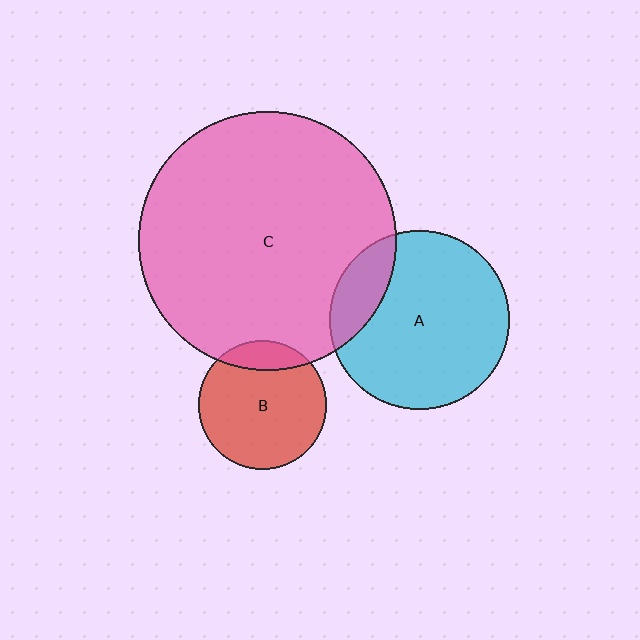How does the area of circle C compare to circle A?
Approximately 2.1 times.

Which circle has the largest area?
Circle C (pink).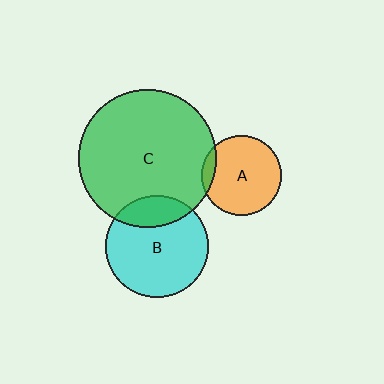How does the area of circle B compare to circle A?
Approximately 1.7 times.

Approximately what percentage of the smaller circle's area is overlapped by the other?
Approximately 20%.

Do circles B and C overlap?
Yes.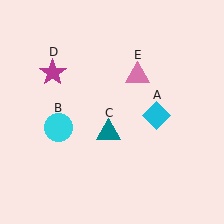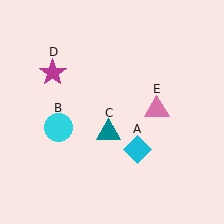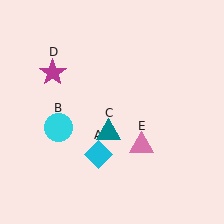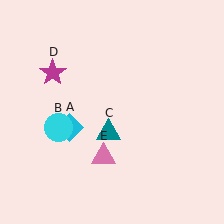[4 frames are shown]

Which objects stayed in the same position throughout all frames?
Cyan circle (object B) and teal triangle (object C) and magenta star (object D) remained stationary.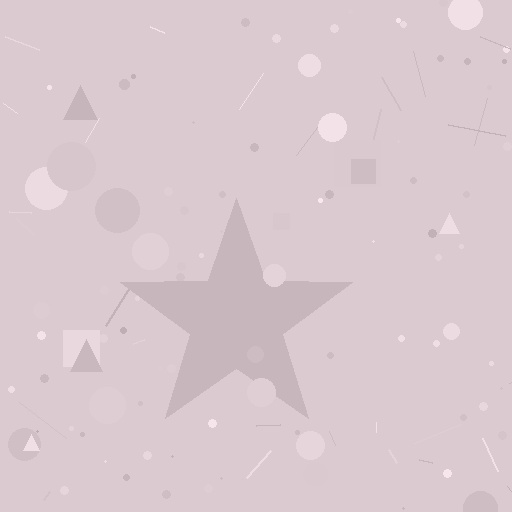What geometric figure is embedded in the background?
A star is embedded in the background.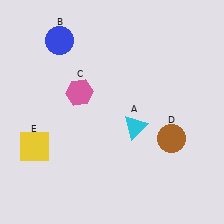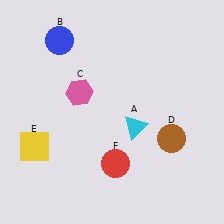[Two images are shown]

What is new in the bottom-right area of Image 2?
A red circle (F) was added in the bottom-right area of Image 2.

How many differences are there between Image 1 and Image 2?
There is 1 difference between the two images.